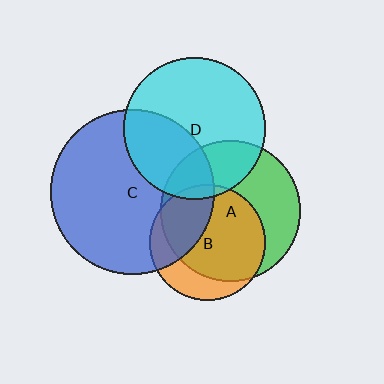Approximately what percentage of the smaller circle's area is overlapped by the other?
Approximately 5%.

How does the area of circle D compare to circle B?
Approximately 1.5 times.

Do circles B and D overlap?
Yes.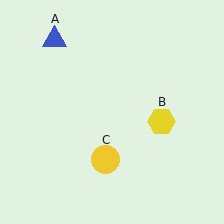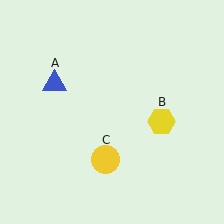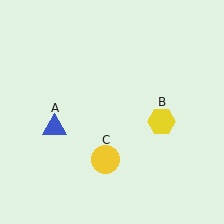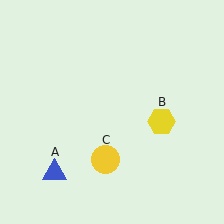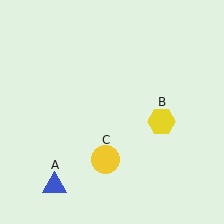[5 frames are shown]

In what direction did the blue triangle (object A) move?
The blue triangle (object A) moved down.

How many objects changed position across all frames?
1 object changed position: blue triangle (object A).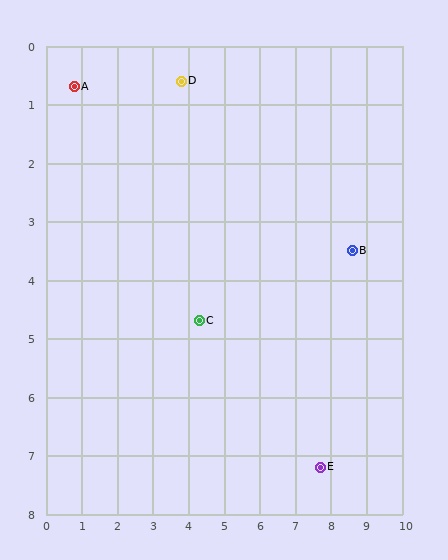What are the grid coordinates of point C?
Point C is at approximately (4.3, 4.7).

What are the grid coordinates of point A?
Point A is at approximately (0.8, 0.7).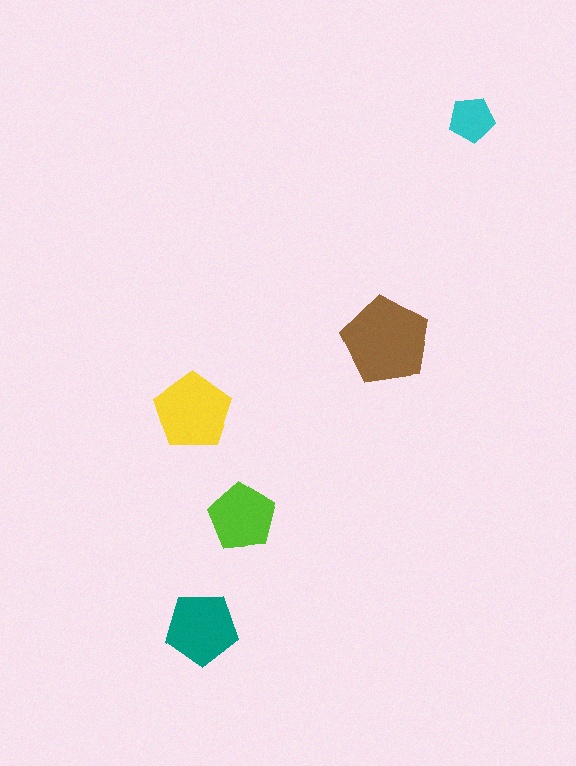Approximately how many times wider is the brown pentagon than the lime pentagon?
About 1.5 times wider.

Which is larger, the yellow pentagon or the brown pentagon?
The brown one.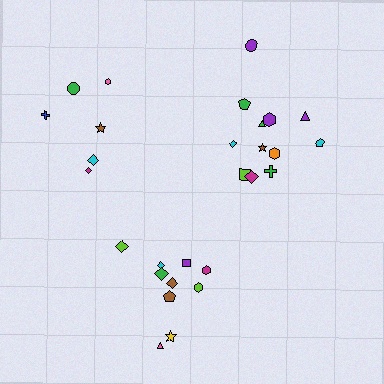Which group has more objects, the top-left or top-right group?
The top-right group.